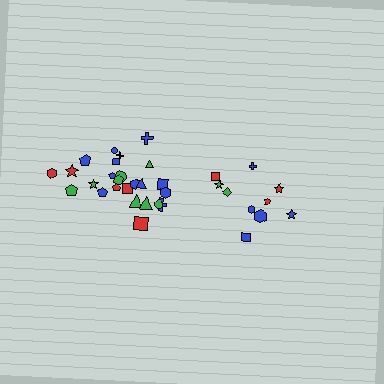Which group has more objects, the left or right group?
The left group.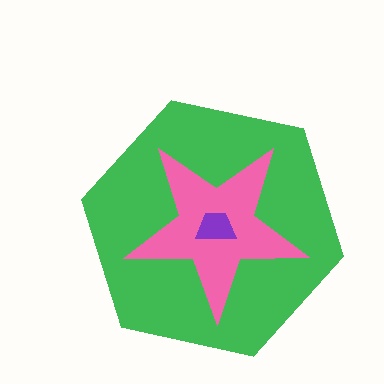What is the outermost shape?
The green hexagon.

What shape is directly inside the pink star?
The purple trapezoid.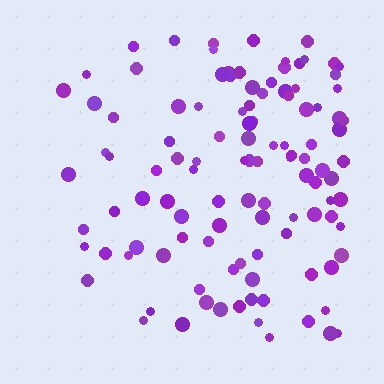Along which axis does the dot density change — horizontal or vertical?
Horizontal.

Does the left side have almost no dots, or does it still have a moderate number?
Still a moderate number, just noticeably fewer than the right.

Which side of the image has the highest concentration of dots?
The right.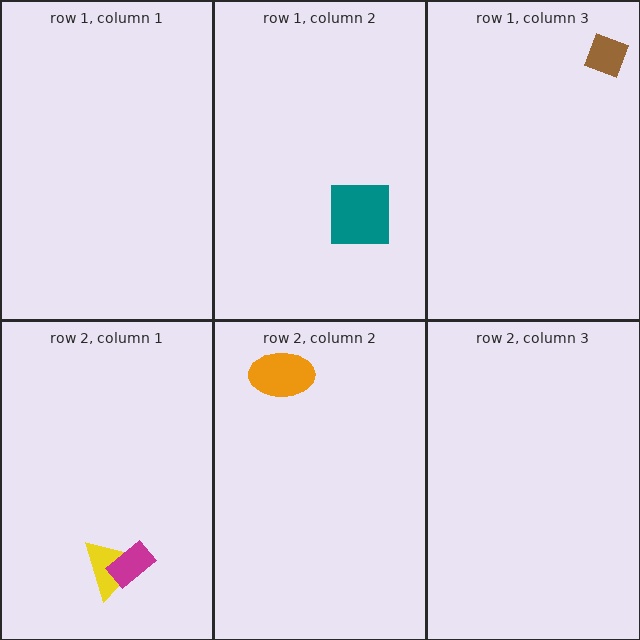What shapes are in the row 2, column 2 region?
The orange ellipse.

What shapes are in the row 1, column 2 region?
The teal square.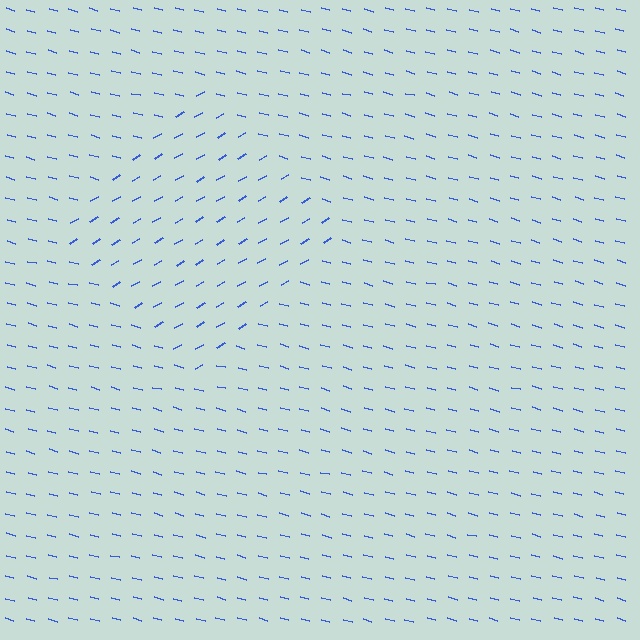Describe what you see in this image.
The image is filled with small blue line segments. A diamond region in the image has lines oriented differently from the surrounding lines, creating a visible texture boundary.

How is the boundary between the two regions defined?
The boundary is defined purely by a change in line orientation (approximately 45 degrees difference). All lines are the same color and thickness.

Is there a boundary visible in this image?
Yes, there is a texture boundary formed by a change in line orientation.